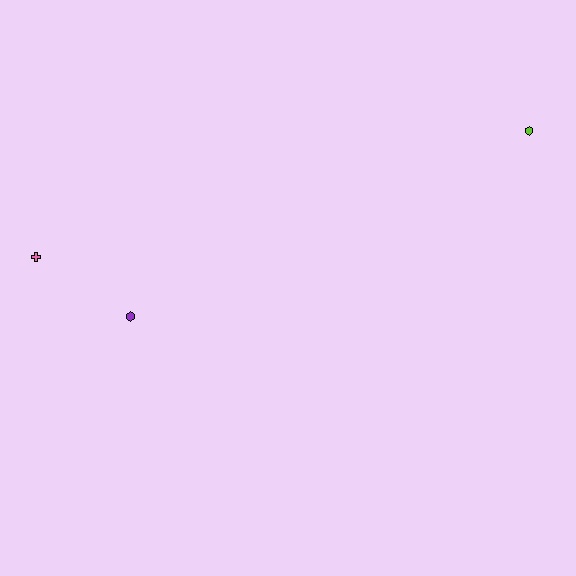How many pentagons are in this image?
There are no pentagons.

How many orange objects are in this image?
There are no orange objects.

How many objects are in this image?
There are 3 objects.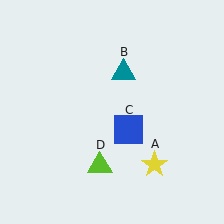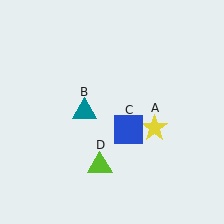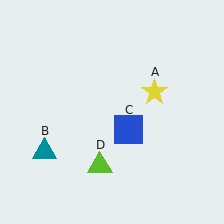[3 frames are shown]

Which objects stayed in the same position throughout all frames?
Blue square (object C) and lime triangle (object D) remained stationary.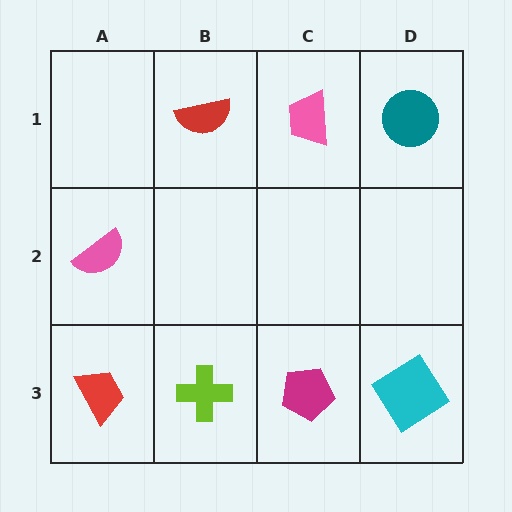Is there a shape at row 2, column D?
No, that cell is empty.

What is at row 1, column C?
A pink trapezoid.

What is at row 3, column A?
A red trapezoid.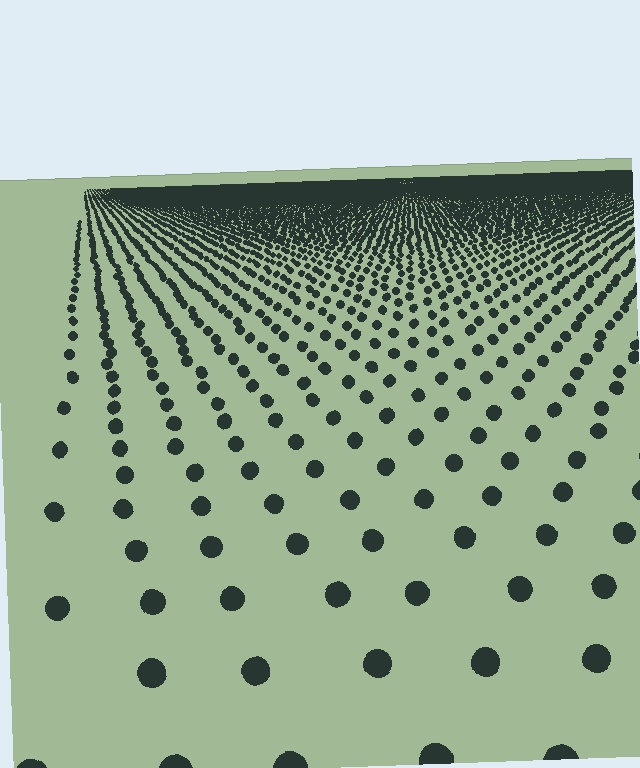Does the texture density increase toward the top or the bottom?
Density increases toward the top.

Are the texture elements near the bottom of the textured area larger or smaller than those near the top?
Larger. Near the bottom, elements are closer to the viewer and appear at a bigger on-screen size.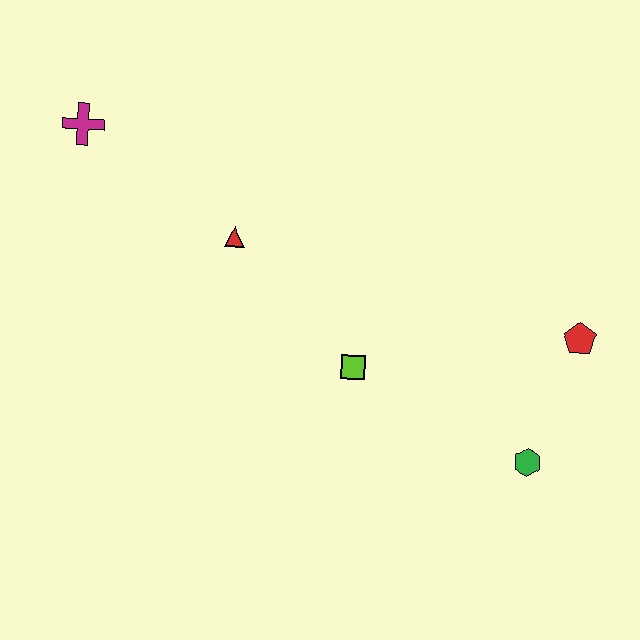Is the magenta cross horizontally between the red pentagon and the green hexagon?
No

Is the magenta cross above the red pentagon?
Yes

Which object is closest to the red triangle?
The lime square is closest to the red triangle.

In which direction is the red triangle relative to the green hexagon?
The red triangle is to the left of the green hexagon.